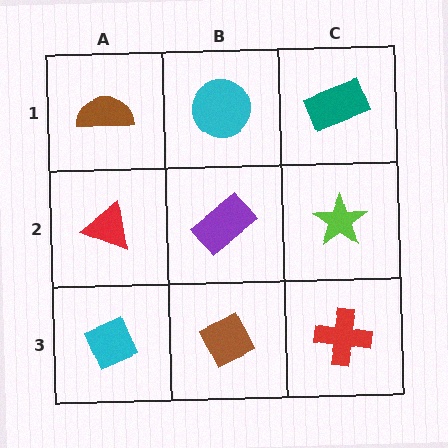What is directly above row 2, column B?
A cyan circle.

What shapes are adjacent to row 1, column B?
A purple rectangle (row 2, column B), a brown semicircle (row 1, column A), a teal rectangle (row 1, column C).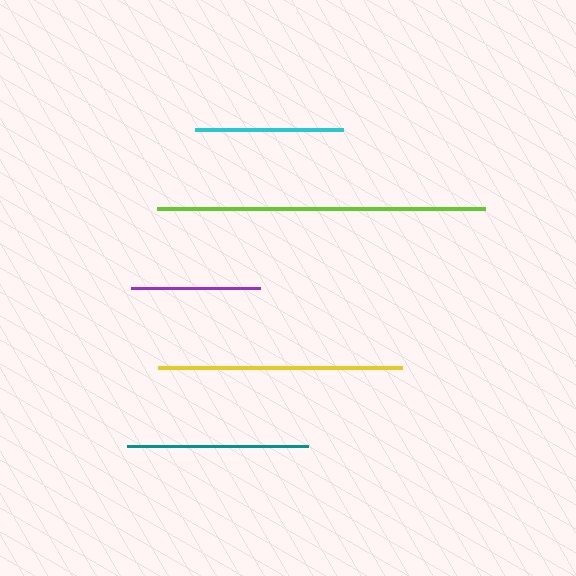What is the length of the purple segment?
The purple segment is approximately 129 pixels long.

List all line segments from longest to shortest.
From longest to shortest: lime, yellow, teal, cyan, purple.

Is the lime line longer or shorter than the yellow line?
The lime line is longer than the yellow line.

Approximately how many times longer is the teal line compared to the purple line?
The teal line is approximately 1.4 times the length of the purple line.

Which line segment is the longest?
The lime line is the longest at approximately 328 pixels.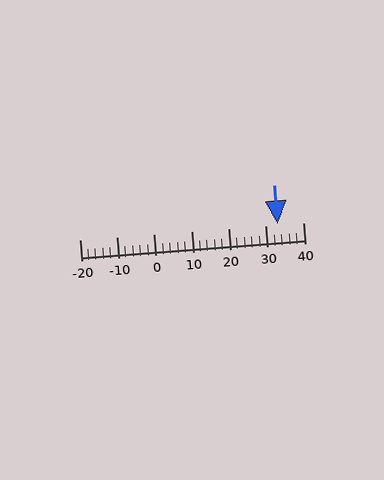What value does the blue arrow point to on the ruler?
The blue arrow points to approximately 33.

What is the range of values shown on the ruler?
The ruler shows values from -20 to 40.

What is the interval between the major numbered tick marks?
The major tick marks are spaced 10 units apart.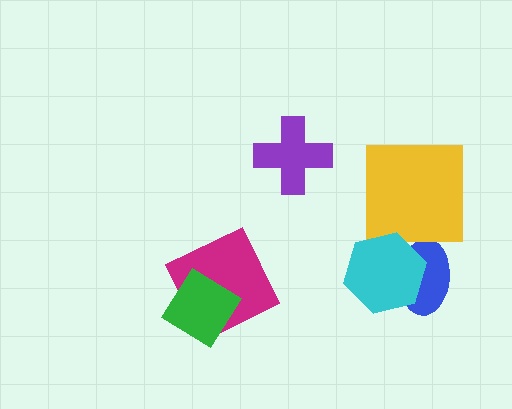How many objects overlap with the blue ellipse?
1 object overlaps with the blue ellipse.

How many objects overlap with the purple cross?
0 objects overlap with the purple cross.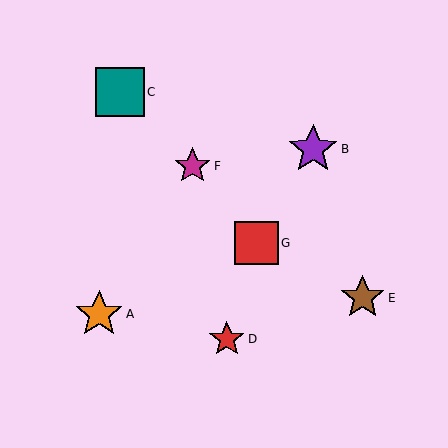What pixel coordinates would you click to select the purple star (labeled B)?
Click at (313, 149) to select the purple star B.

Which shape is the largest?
The purple star (labeled B) is the largest.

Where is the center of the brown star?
The center of the brown star is at (363, 298).